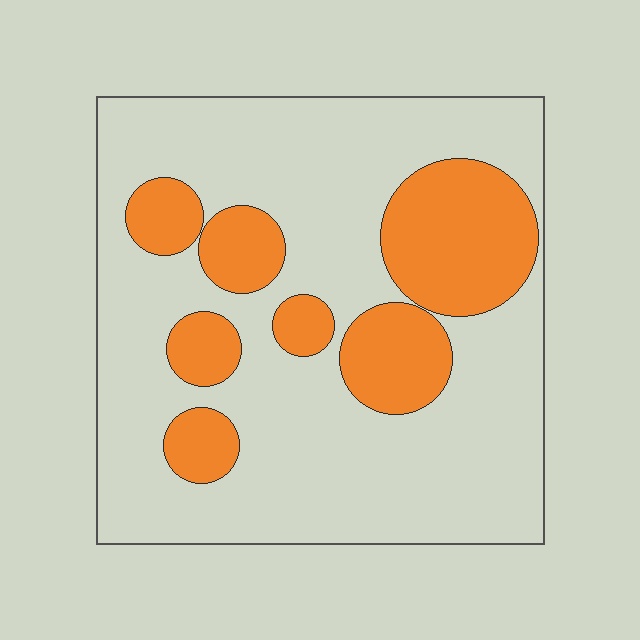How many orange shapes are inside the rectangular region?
7.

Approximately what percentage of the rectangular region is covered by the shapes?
Approximately 25%.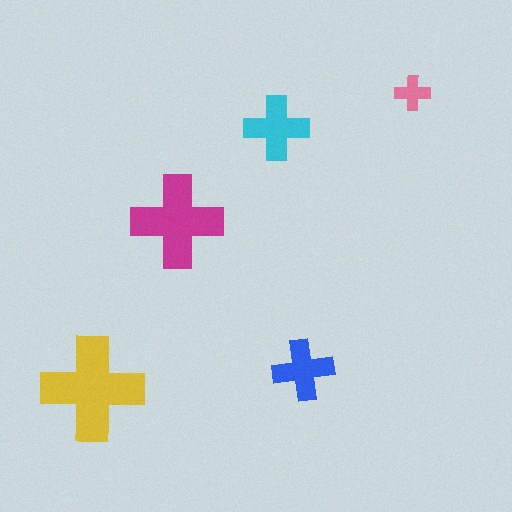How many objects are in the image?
There are 5 objects in the image.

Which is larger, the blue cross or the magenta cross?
The magenta one.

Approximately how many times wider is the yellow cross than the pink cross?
About 3 times wider.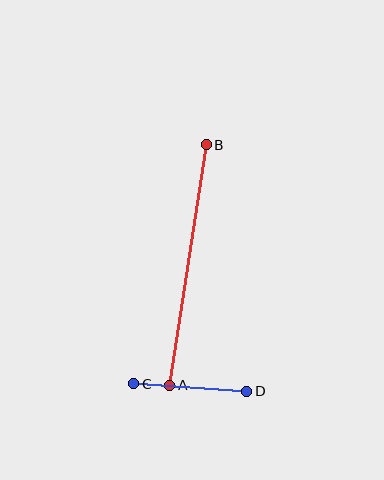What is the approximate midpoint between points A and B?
The midpoint is at approximately (188, 265) pixels.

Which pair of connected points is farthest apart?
Points A and B are farthest apart.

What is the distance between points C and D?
The distance is approximately 113 pixels.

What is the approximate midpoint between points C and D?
The midpoint is at approximately (190, 387) pixels.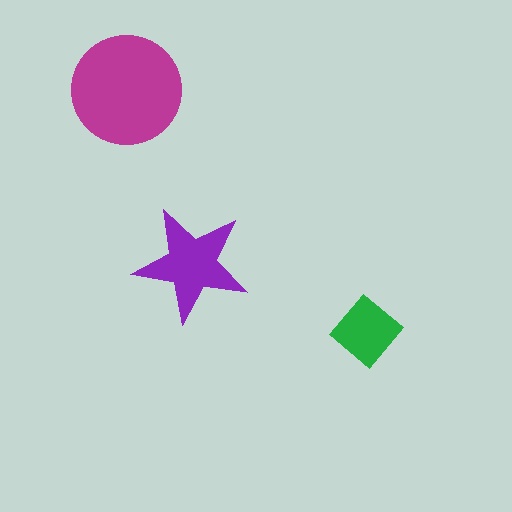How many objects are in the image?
There are 3 objects in the image.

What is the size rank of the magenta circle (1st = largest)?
1st.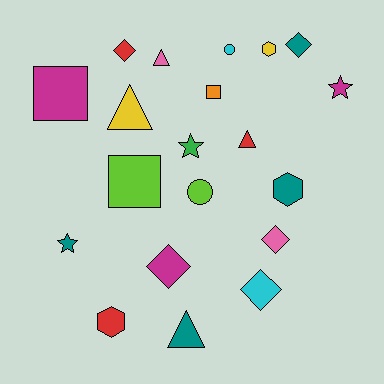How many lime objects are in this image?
There are 2 lime objects.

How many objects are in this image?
There are 20 objects.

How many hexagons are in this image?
There are 3 hexagons.